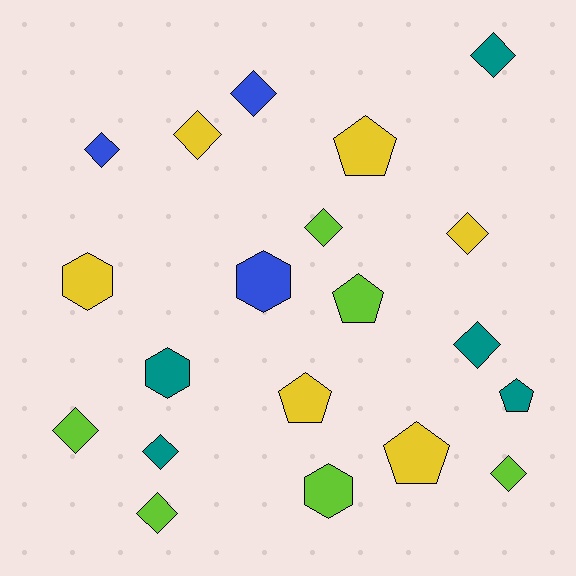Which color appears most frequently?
Yellow, with 6 objects.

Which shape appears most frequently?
Diamond, with 11 objects.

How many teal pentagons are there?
There is 1 teal pentagon.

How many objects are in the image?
There are 20 objects.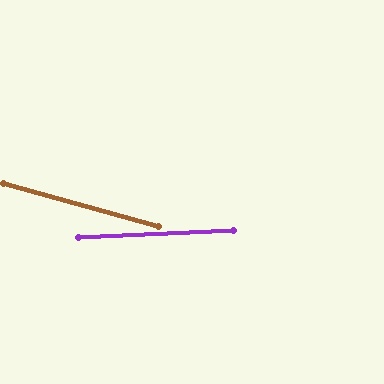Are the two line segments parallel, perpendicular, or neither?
Neither parallel nor perpendicular — they differ by about 18°.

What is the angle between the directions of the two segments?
Approximately 18 degrees.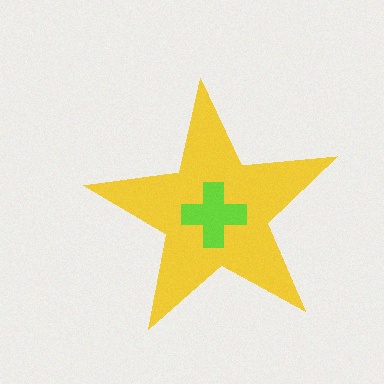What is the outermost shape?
The yellow star.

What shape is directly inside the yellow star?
The lime cross.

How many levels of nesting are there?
2.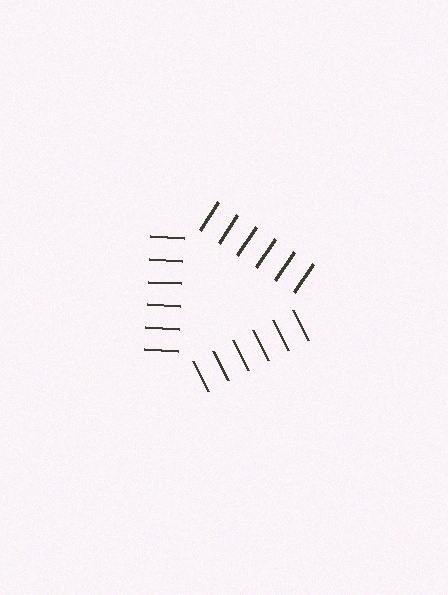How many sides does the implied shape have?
3 sides — the line-ends trace a triangle.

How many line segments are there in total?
18 — 6 along each of the 3 edges.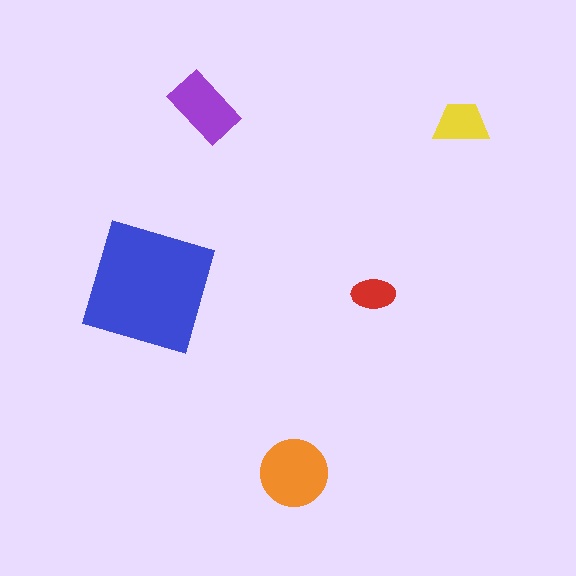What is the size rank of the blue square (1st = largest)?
1st.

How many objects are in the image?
There are 5 objects in the image.